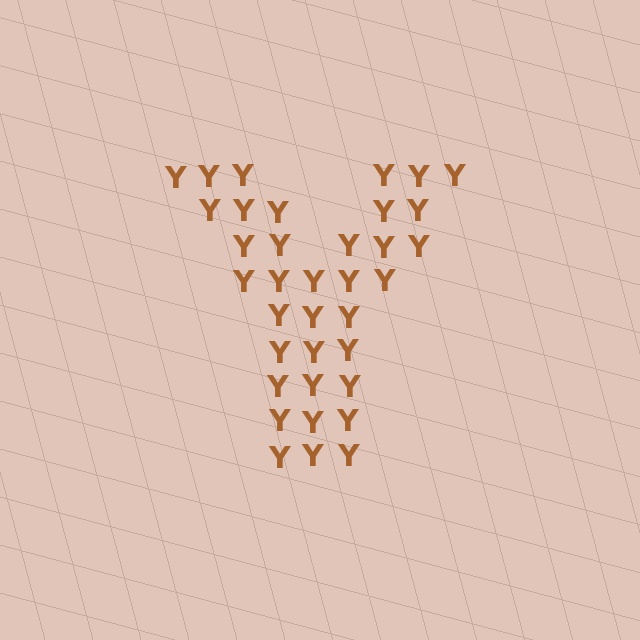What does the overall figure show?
The overall figure shows the letter Y.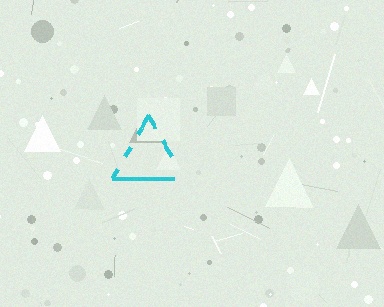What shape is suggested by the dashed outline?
The dashed outline suggests a triangle.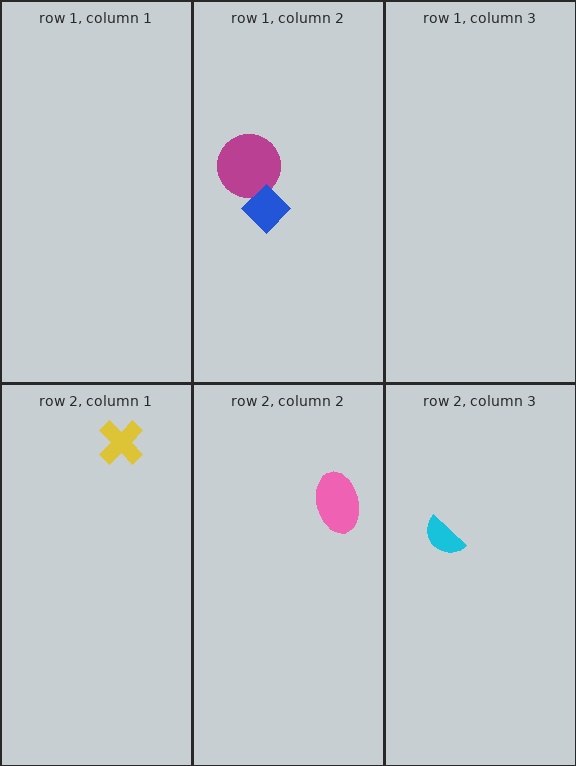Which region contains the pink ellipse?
The row 2, column 2 region.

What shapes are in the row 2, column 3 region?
The cyan semicircle.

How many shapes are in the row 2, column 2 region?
1.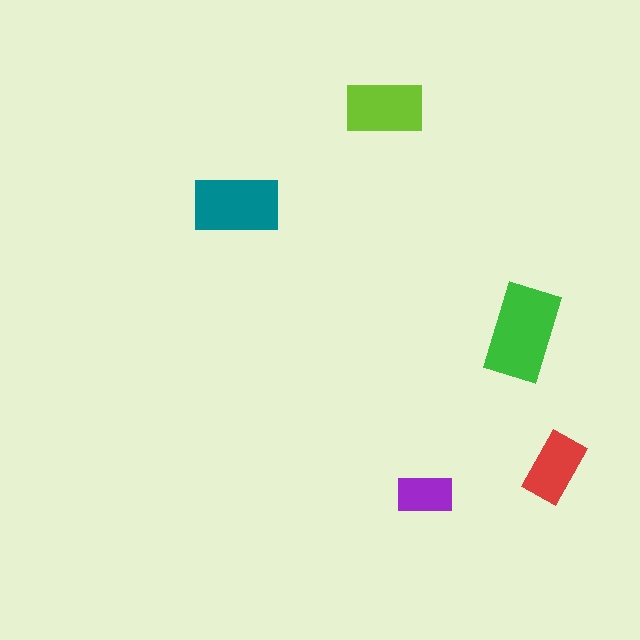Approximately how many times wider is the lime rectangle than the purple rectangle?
About 1.5 times wider.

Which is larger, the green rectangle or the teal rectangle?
The green one.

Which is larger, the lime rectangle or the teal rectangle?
The teal one.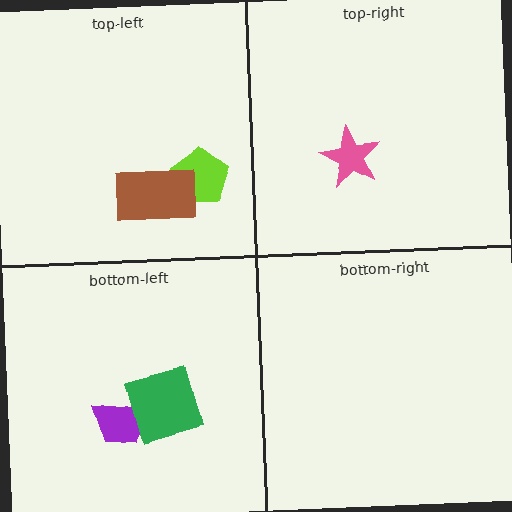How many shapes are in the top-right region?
1.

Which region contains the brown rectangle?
The top-left region.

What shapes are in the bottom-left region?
The purple trapezoid, the green diamond.